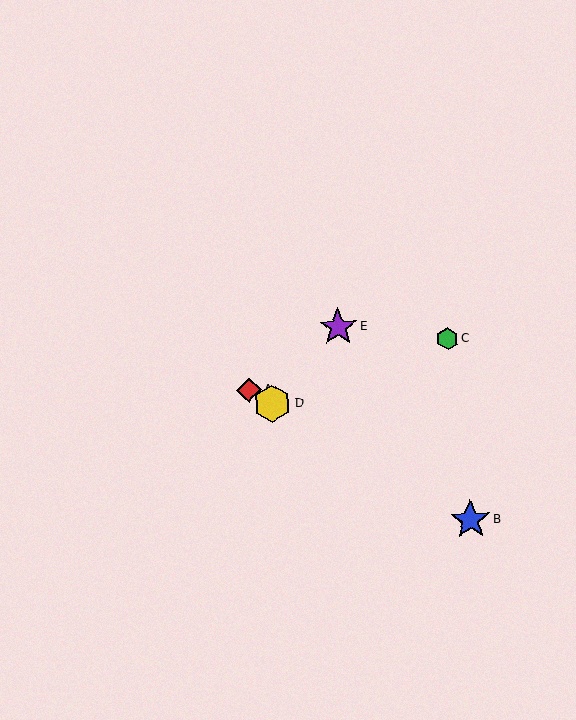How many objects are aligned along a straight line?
3 objects (A, B, D) are aligned along a straight line.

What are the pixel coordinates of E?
Object E is at (338, 327).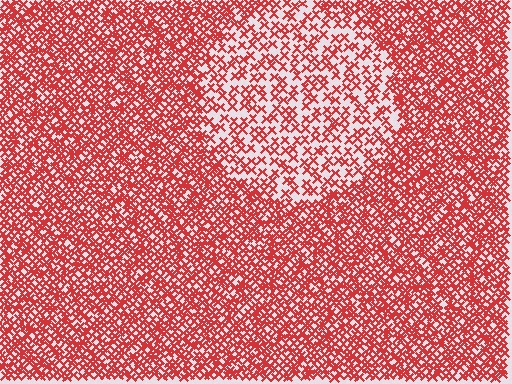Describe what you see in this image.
The image contains small red elements arranged at two different densities. A circle-shaped region is visible where the elements are less densely packed than the surrounding area.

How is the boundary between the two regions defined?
The boundary is defined by a change in element density (approximately 2.1x ratio). All elements are the same color, size, and shape.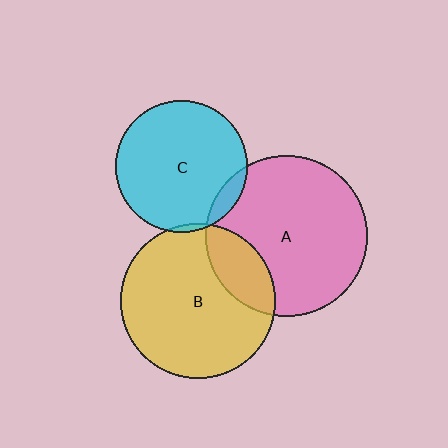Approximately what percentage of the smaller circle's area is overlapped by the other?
Approximately 10%.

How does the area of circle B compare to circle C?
Approximately 1.4 times.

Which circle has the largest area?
Circle A (pink).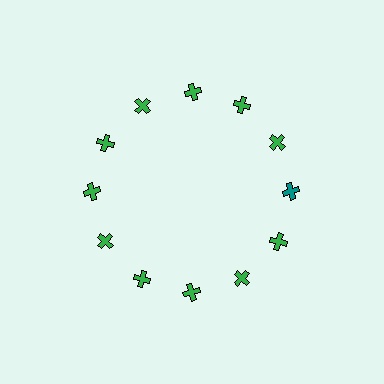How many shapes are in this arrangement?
There are 12 shapes arranged in a ring pattern.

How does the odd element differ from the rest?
It has a different color: teal instead of green.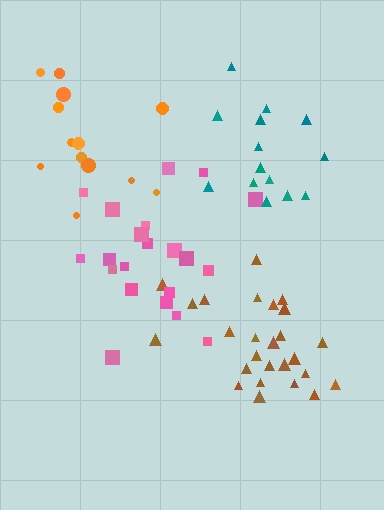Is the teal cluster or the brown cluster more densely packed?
Brown.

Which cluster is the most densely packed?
Brown.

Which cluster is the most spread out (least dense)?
Orange.